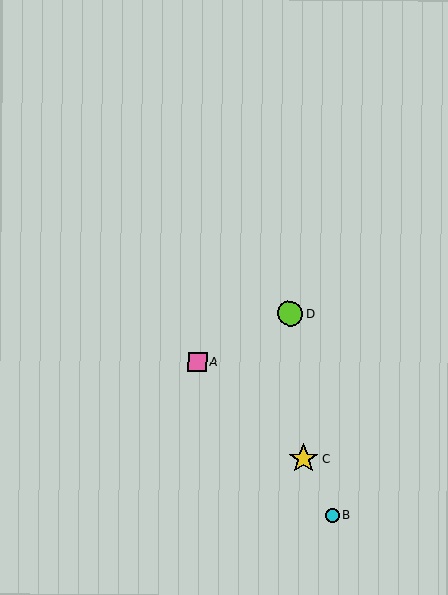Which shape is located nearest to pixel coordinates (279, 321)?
The lime circle (labeled D) at (290, 314) is nearest to that location.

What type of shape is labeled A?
Shape A is a pink square.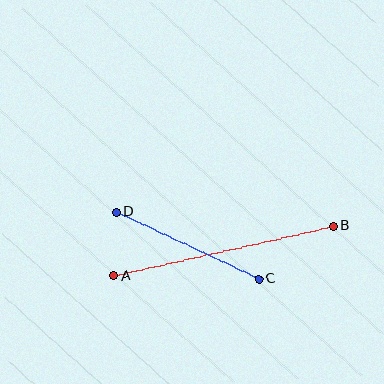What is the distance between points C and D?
The distance is approximately 157 pixels.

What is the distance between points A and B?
The distance is approximately 225 pixels.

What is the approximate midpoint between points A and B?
The midpoint is at approximately (223, 251) pixels.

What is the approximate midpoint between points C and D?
The midpoint is at approximately (188, 246) pixels.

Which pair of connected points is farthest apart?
Points A and B are farthest apart.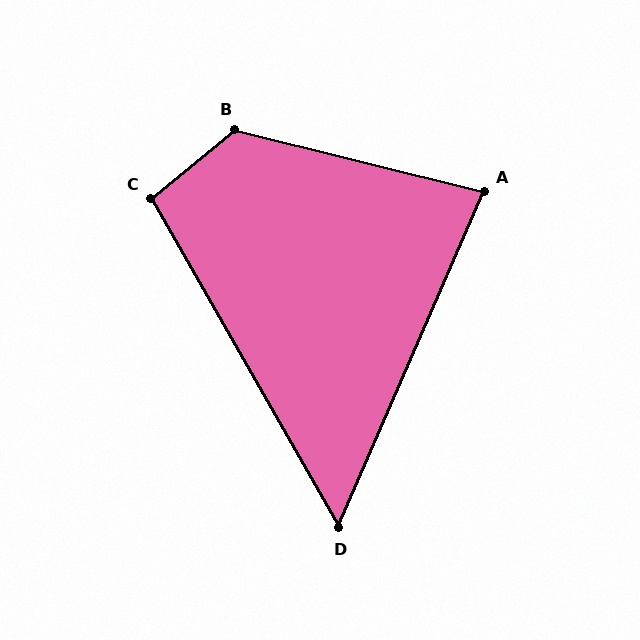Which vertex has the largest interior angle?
B, at approximately 127 degrees.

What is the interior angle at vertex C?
Approximately 100 degrees (obtuse).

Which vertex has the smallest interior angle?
D, at approximately 53 degrees.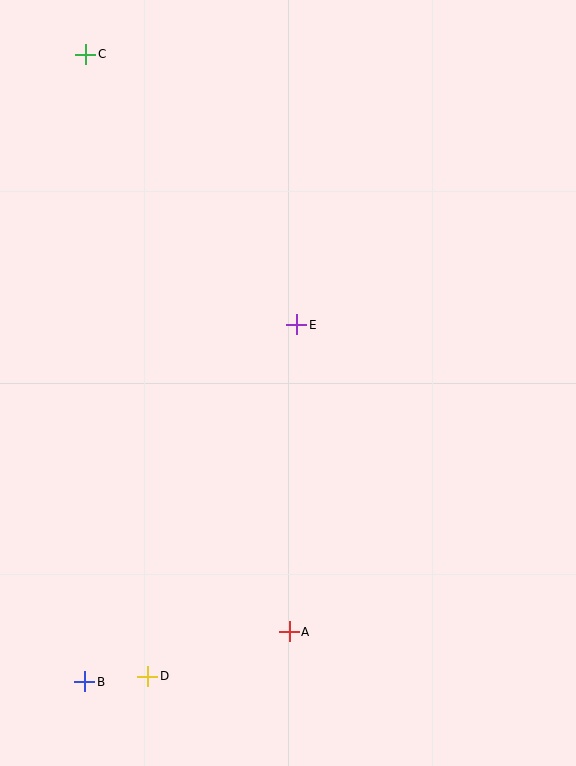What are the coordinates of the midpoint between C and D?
The midpoint between C and D is at (117, 365).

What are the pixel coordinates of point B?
Point B is at (85, 682).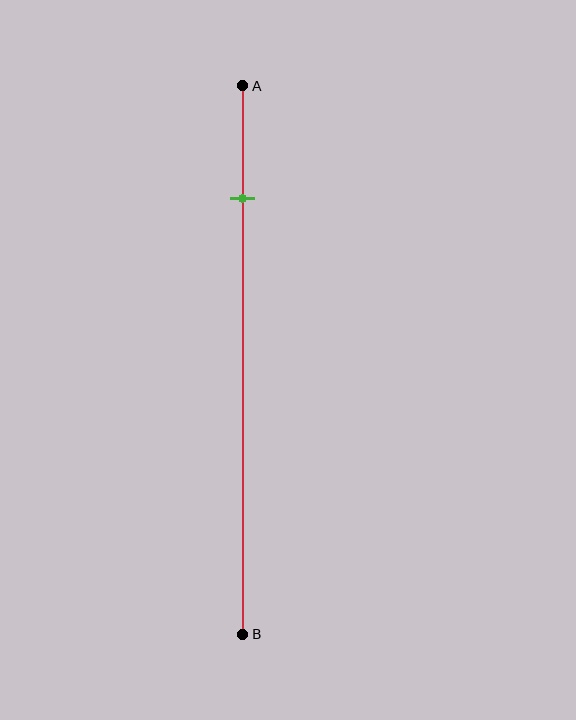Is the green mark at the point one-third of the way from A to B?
No, the mark is at about 20% from A, not at the 33% one-third point.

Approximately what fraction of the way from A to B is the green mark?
The green mark is approximately 20% of the way from A to B.